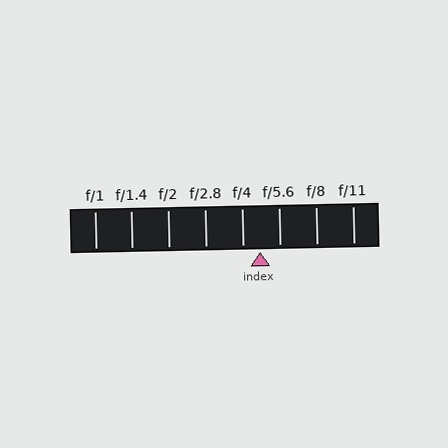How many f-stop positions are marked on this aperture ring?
There are 8 f-stop positions marked.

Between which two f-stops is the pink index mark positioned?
The index mark is between f/4 and f/5.6.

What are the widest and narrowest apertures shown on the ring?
The widest aperture shown is f/1 and the narrowest is f/11.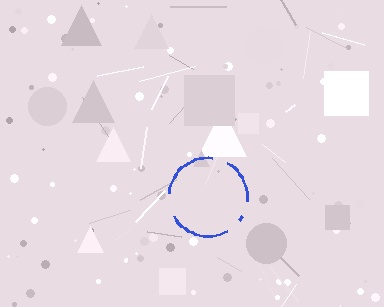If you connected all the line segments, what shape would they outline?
They would outline a circle.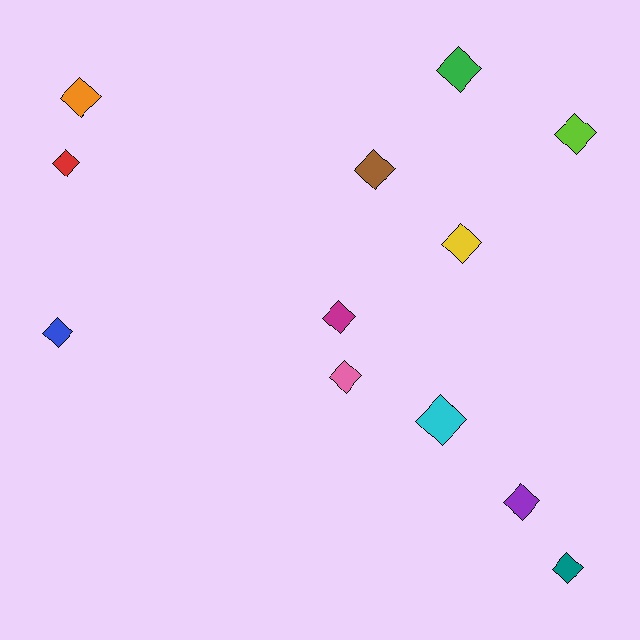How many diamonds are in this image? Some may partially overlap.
There are 12 diamonds.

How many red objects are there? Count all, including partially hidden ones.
There is 1 red object.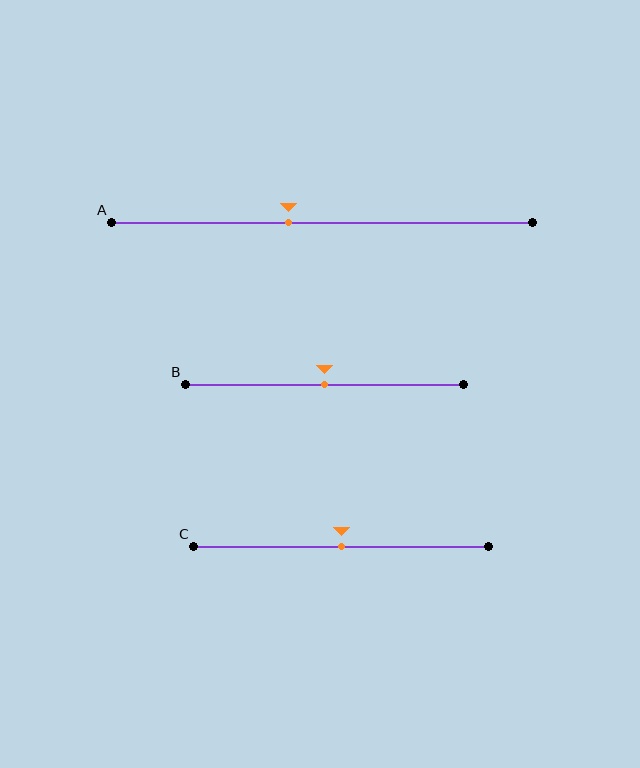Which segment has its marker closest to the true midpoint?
Segment B has its marker closest to the true midpoint.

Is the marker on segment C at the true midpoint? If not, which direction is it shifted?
Yes, the marker on segment C is at the true midpoint.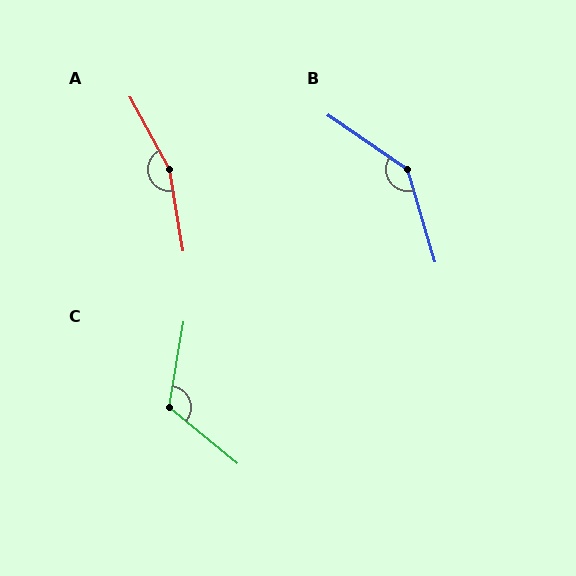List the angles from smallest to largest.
C (120°), B (141°), A (161°).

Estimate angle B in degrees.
Approximately 141 degrees.